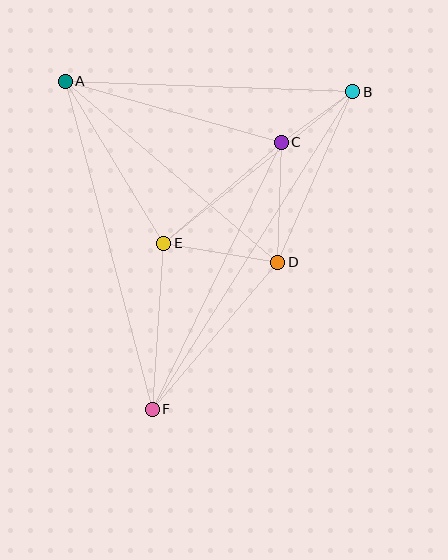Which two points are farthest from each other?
Points B and F are farthest from each other.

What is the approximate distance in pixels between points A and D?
The distance between A and D is approximately 279 pixels.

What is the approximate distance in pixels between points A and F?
The distance between A and F is approximately 339 pixels.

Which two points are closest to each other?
Points B and C are closest to each other.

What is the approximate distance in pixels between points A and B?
The distance between A and B is approximately 287 pixels.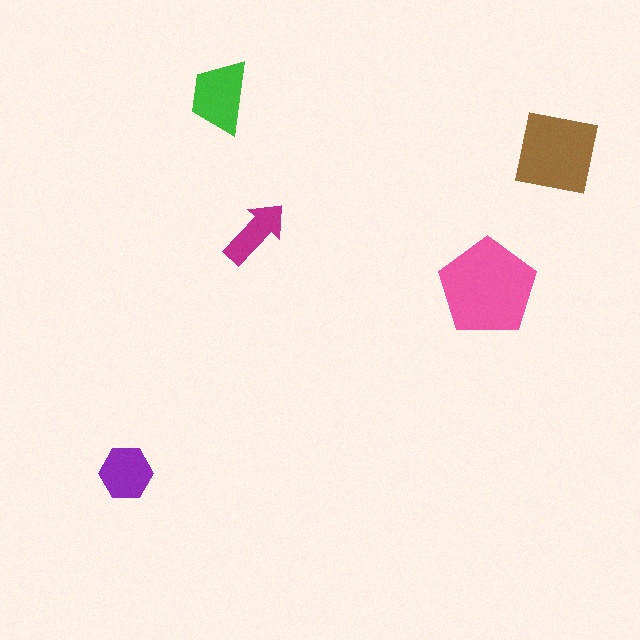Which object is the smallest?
The magenta arrow.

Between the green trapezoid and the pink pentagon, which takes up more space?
The pink pentagon.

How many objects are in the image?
There are 5 objects in the image.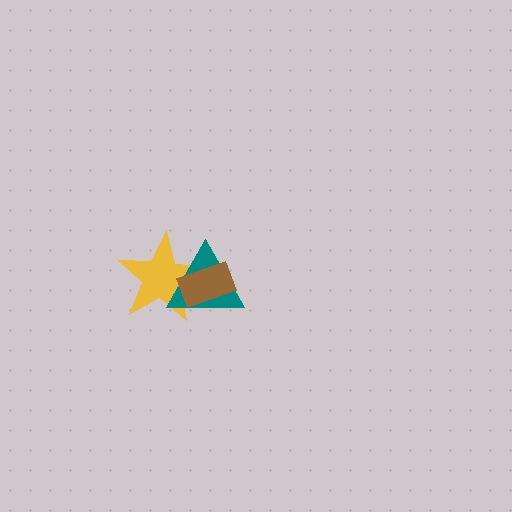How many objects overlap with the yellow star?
2 objects overlap with the yellow star.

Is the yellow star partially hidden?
Yes, it is partially covered by another shape.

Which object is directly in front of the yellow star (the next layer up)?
The teal triangle is directly in front of the yellow star.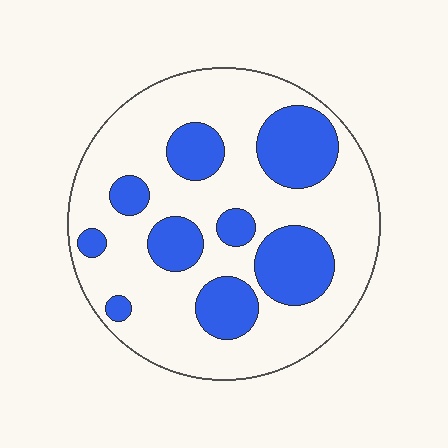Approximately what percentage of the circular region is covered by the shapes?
Approximately 30%.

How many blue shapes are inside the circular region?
9.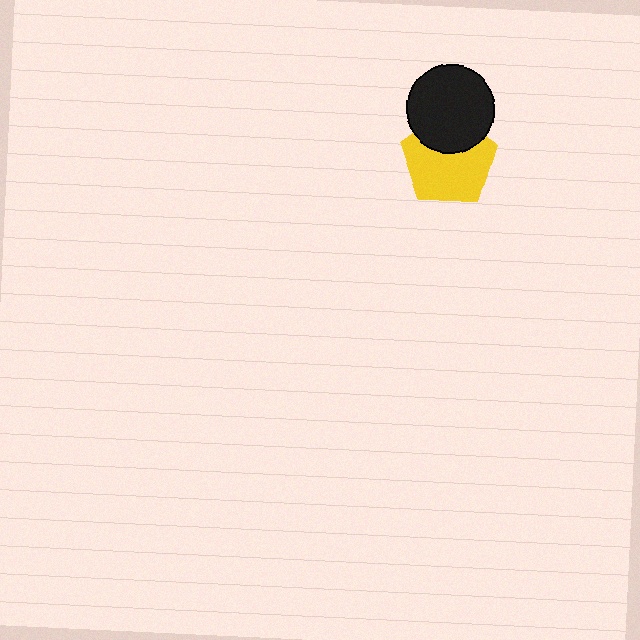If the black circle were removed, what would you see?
You would see the complete yellow pentagon.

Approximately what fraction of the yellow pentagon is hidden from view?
Roughly 31% of the yellow pentagon is hidden behind the black circle.